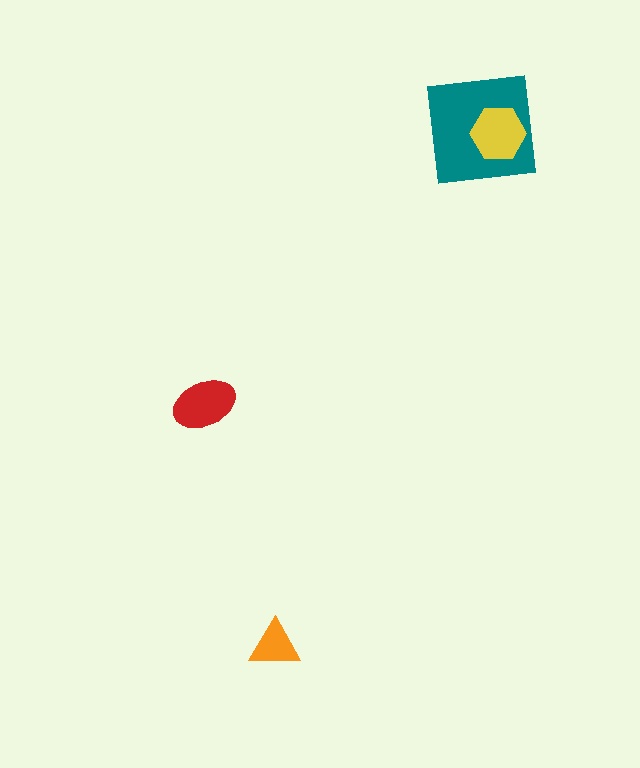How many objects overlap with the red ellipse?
0 objects overlap with the red ellipse.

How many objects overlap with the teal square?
1 object overlaps with the teal square.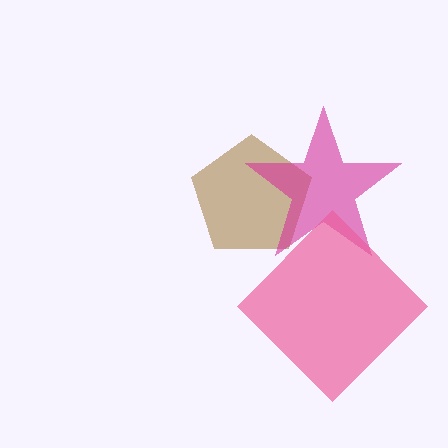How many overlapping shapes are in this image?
There are 3 overlapping shapes in the image.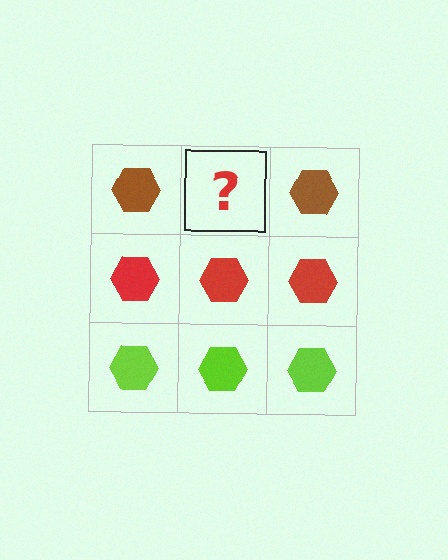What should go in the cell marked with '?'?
The missing cell should contain a brown hexagon.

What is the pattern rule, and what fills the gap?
The rule is that each row has a consistent color. The gap should be filled with a brown hexagon.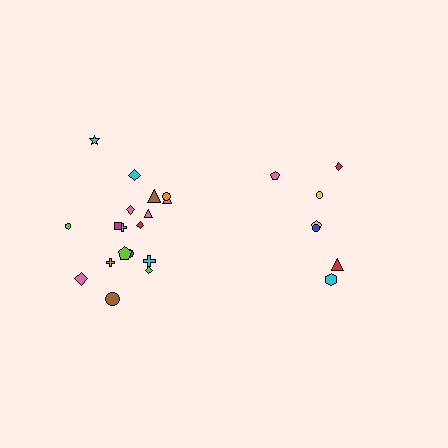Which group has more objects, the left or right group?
The left group.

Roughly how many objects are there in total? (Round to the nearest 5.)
Roughly 25 objects in total.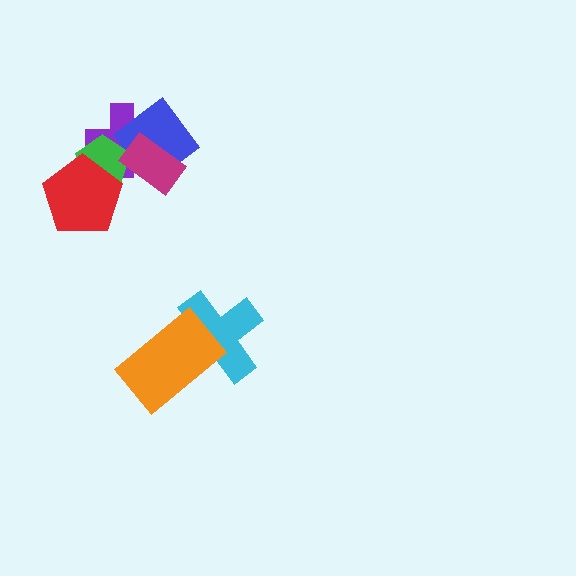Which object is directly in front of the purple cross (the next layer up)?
The blue diamond is directly in front of the purple cross.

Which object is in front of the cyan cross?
The orange rectangle is in front of the cyan cross.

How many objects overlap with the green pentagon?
4 objects overlap with the green pentagon.